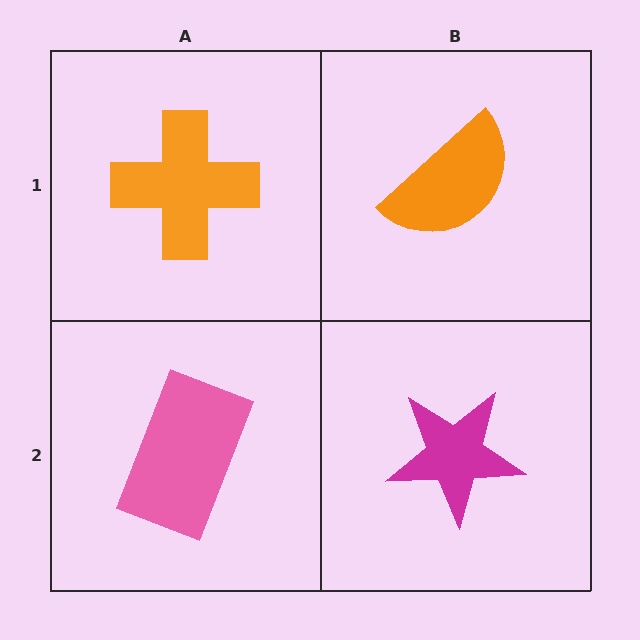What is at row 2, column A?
A pink rectangle.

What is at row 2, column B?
A magenta star.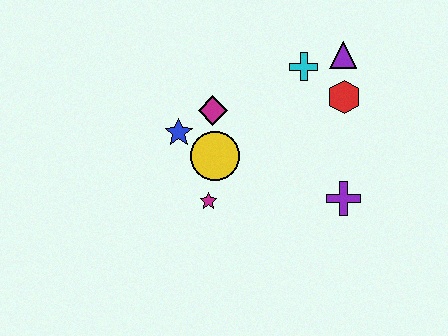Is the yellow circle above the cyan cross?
No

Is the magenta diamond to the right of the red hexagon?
No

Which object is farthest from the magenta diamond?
The purple cross is farthest from the magenta diamond.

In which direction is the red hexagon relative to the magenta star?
The red hexagon is to the right of the magenta star.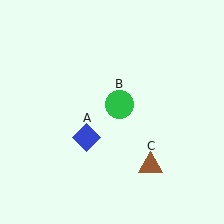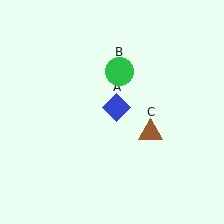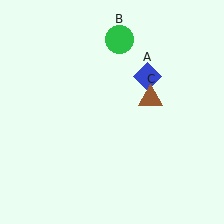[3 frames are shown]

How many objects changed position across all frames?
3 objects changed position: blue diamond (object A), green circle (object B), brown triangle (object C).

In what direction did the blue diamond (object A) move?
The blue diamond (object A) moved up and to the right.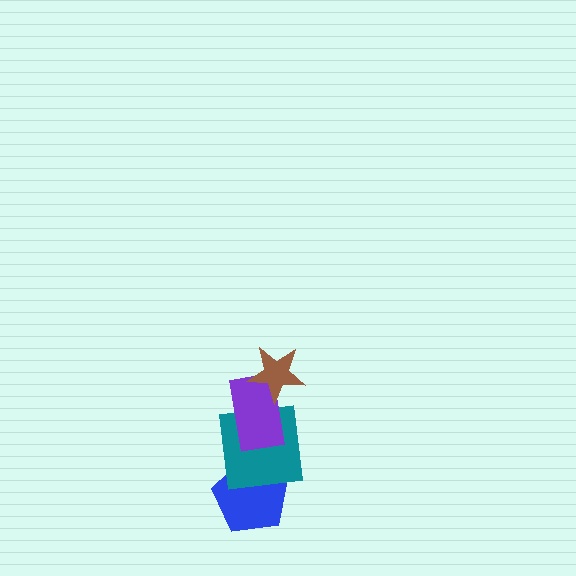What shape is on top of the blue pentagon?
The teal square is on top of the blue pentagon.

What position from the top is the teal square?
The teal square is 3rd from the top.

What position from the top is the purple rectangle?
The purple rectangle is 2nd from the top.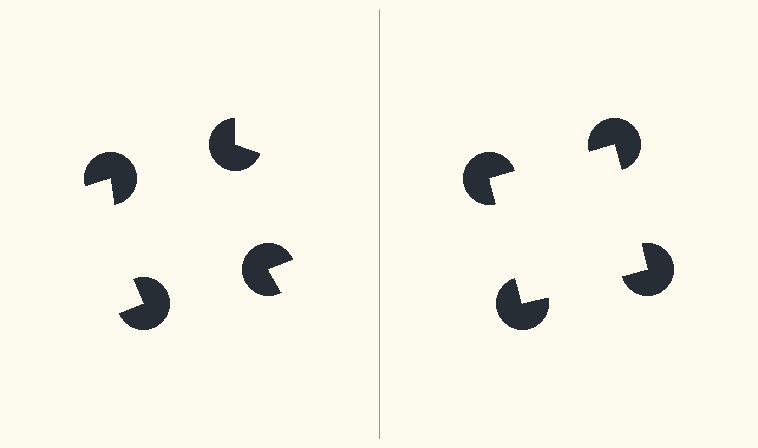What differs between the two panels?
The pac-man discs are positioned identically on both sides; only the wedge orientations differ. On the right they align to a square; on the left they are misaligned.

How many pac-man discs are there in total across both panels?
8 — 4 on each side.